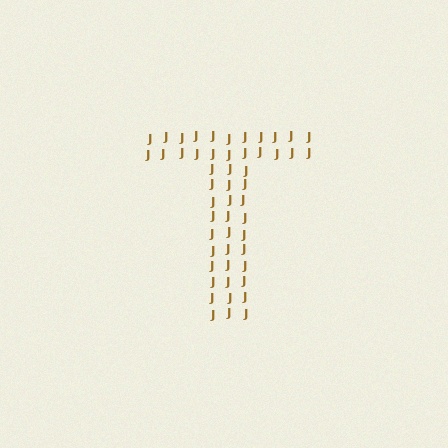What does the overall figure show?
The overall figure shows the letter T.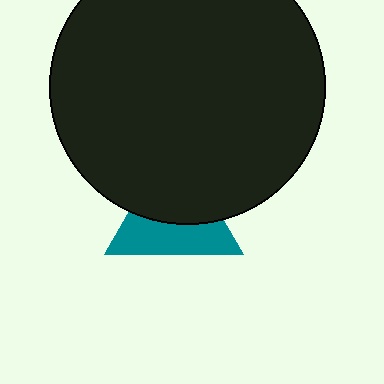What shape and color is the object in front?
The object in front is a black circle.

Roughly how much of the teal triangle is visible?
About half of it is visible (roughly 48%).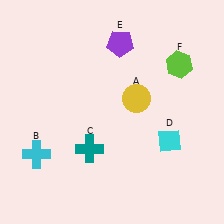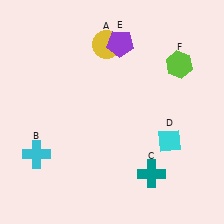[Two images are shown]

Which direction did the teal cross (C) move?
The teal cross (C) moved right.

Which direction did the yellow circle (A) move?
The yellow circle (A) moved up.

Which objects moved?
The objects that moved are: the yellow circle (A), the teal cross (C).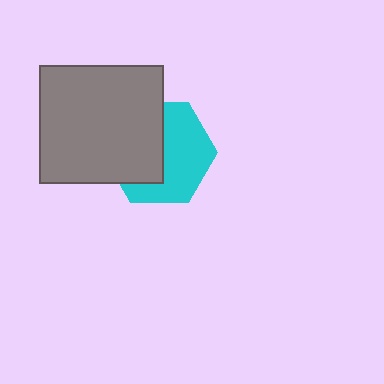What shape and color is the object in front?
The object in front is a gray rectangle.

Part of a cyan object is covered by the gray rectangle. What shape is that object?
It is a hexagon.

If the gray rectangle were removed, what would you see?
You would see the complete cyan hexagon.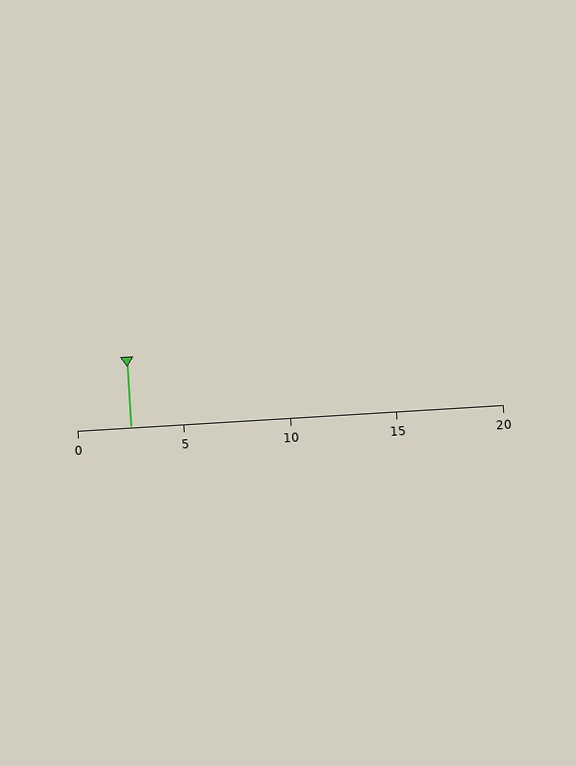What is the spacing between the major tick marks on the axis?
The major ticks are spaced 5 apart.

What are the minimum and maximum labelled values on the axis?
The axis runs from 0 to 20.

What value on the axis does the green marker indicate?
The marker indicates approximately 2.5.